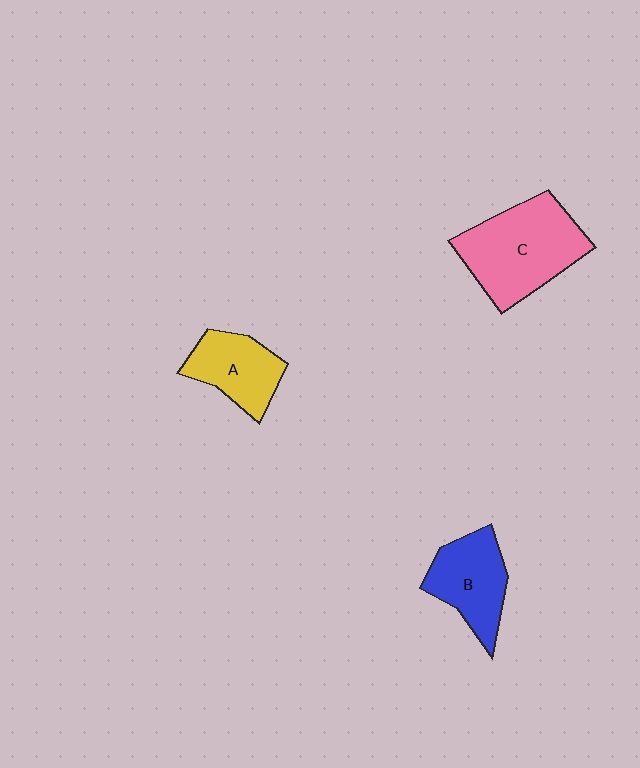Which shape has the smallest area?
Shape A (yellow).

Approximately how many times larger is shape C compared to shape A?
Approximately 1.7 times.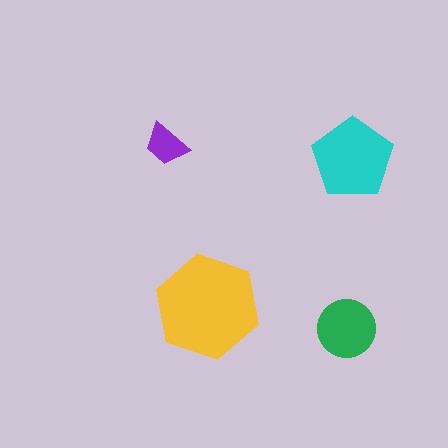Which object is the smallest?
The purple trapezoid.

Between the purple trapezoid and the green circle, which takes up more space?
The green circle.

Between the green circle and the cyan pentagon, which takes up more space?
The cyan pentagon.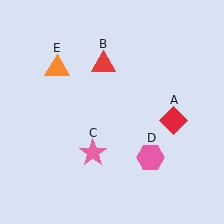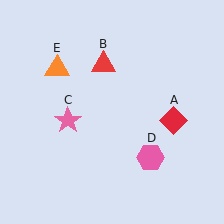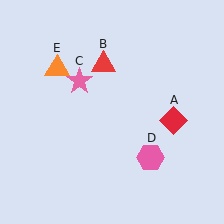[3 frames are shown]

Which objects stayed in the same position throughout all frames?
Red diamond (object A) and red triangle (object B) and pink hexagon (object D) and orange triangle (object E) remained stationary.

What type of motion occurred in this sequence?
The pink star (object C) rotated clockwise around the center of the scene.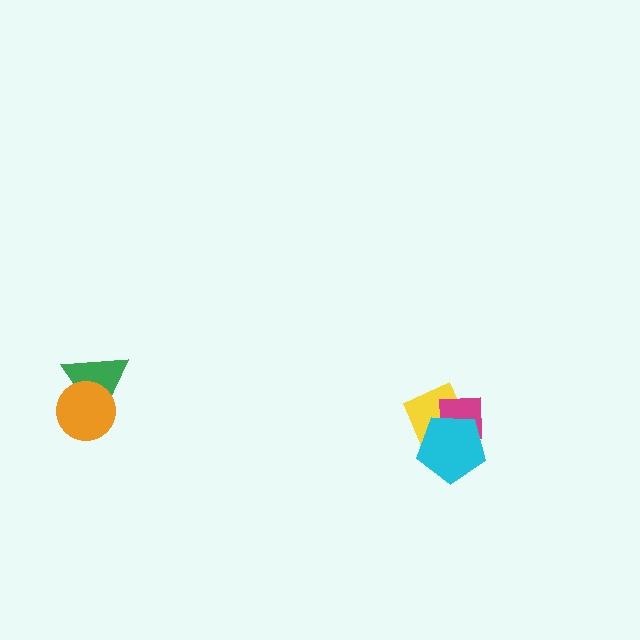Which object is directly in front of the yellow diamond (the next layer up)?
The magenta square is directly in front of the yellow diamond.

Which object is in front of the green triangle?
The orange circle is in front of the green triangle.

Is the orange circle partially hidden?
No, no other shape covers it.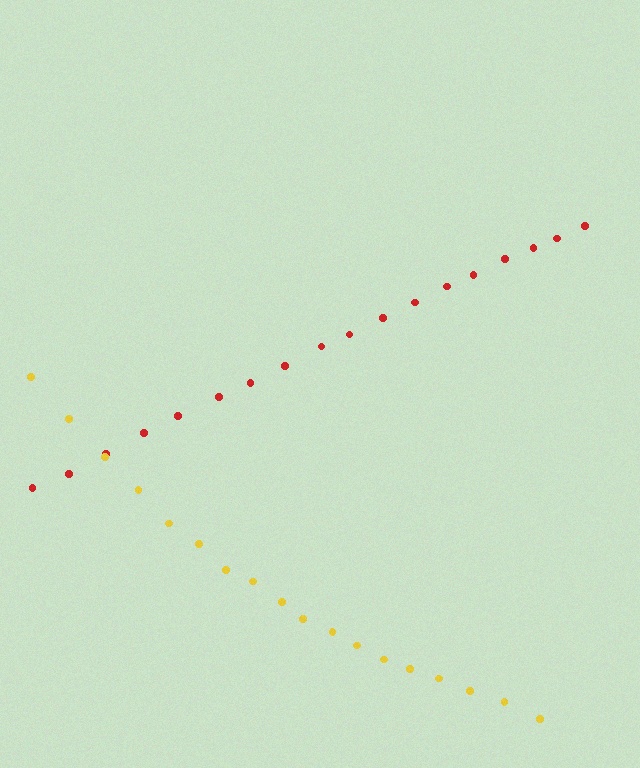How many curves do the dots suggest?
There are 2 distinct paths.